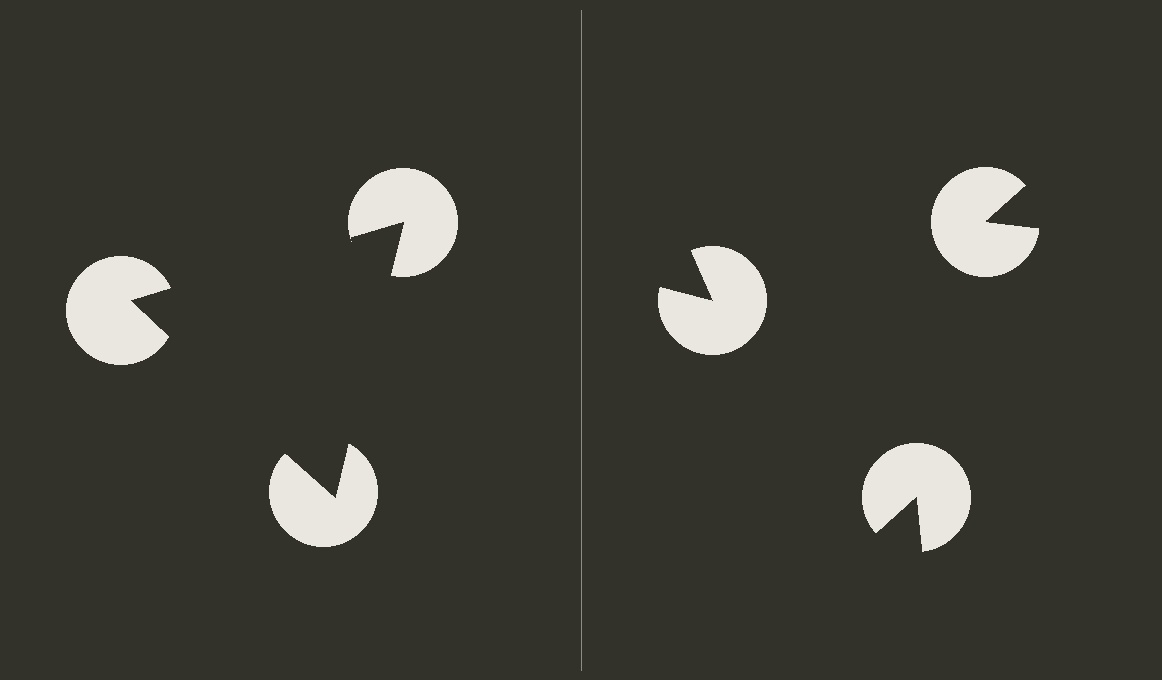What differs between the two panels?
The pac-man discs are positioned identically on both sides; only the wedge orientations differ. On the left they align to a triangle; on the right they are misaligned.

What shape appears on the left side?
An illusory triangle.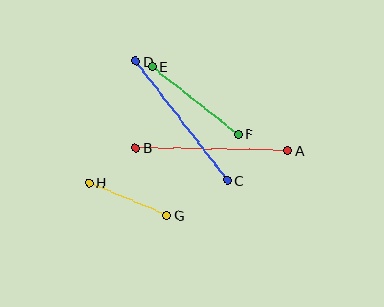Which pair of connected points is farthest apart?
Points A and B are farthest apart.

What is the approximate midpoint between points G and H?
The midpoint is at approximately (128, 199) pixels.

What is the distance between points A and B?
The distance is approximately 152 pixels.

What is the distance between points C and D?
The distance is approximately 150 pixels.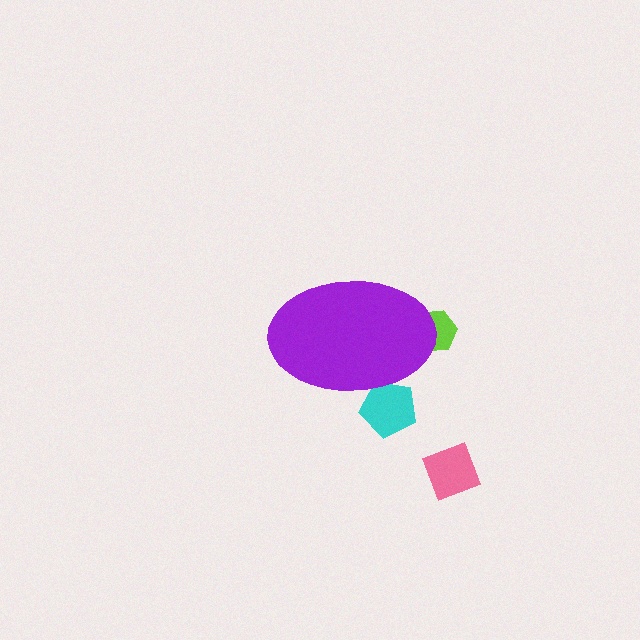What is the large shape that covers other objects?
A purple ellipse.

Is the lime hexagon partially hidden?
Yes, the lime hexagon is partially hidden behind the purple ellipse.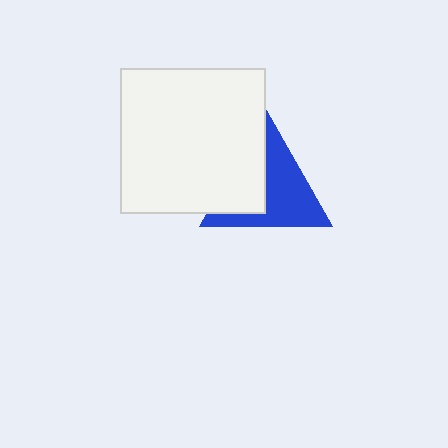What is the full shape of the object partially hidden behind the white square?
The partially hidden object is a blue triangle.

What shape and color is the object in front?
The object in front is a white square.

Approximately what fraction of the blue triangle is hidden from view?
Roughly 38% of the blue triangle is hidden behind the white square.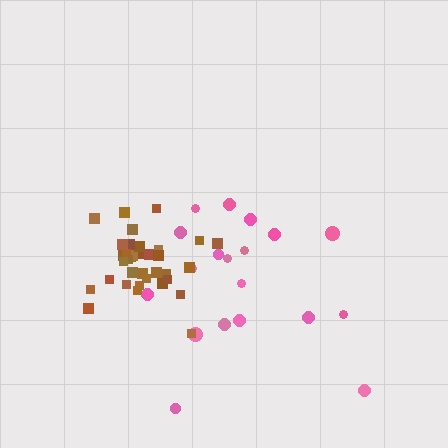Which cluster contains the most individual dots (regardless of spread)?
Brown (35).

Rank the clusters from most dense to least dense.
brown, pink.